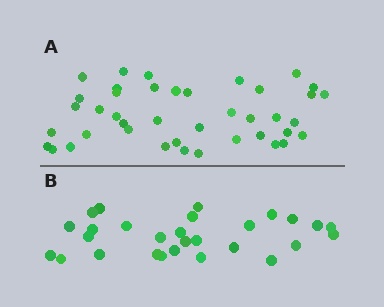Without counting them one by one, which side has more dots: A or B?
Region A (the top region) has more dots.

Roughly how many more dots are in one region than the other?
Region A has approximately 15 more dots than region B.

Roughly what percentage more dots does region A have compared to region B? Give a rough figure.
About 45% more.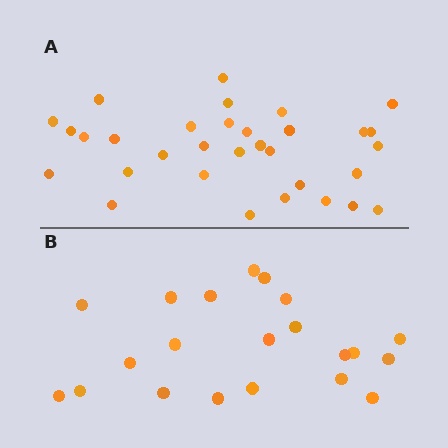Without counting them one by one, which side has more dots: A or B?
Region A (the top region) has more dots.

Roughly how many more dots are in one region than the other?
Region A has roughly 12 or so more dots than region B.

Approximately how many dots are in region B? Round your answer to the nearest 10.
About 20 dots. (The exact count is 21, which rounds to 20.)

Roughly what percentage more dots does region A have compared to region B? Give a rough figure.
About 50% more.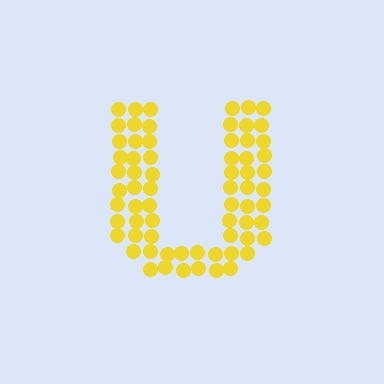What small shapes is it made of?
It is made of small circles.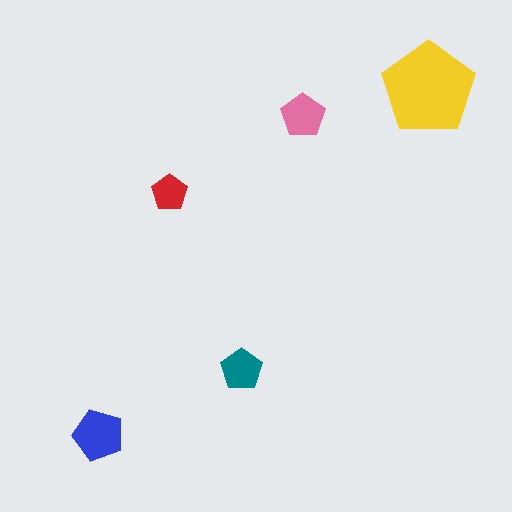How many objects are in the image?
There are 5 objects in the image.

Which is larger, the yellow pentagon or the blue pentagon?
The yellow one.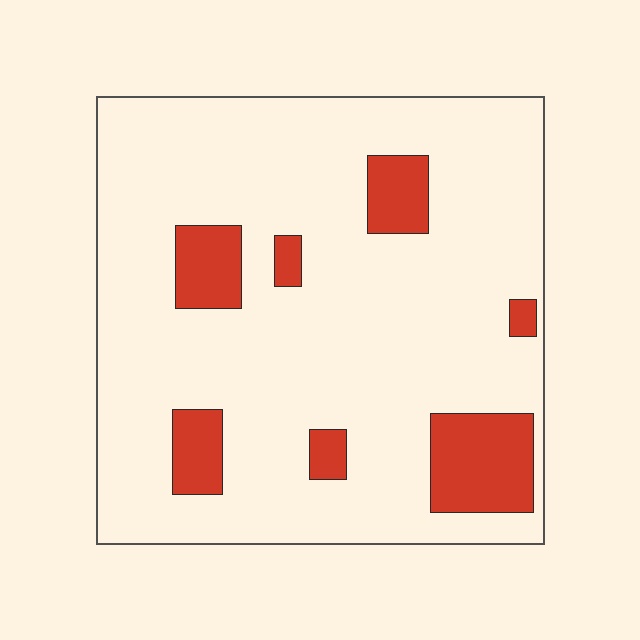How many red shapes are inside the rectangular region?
7.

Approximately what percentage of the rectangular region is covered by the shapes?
Approximately 15%.